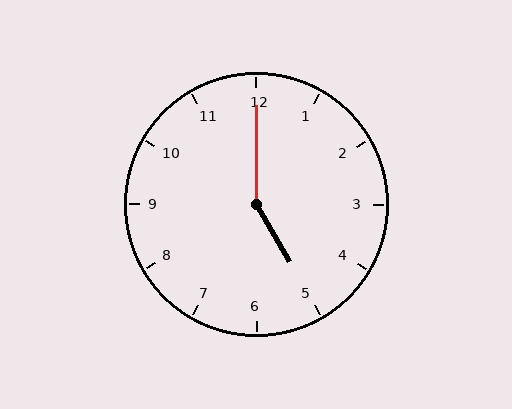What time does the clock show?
5:00.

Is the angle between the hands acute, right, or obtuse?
It is obtuse.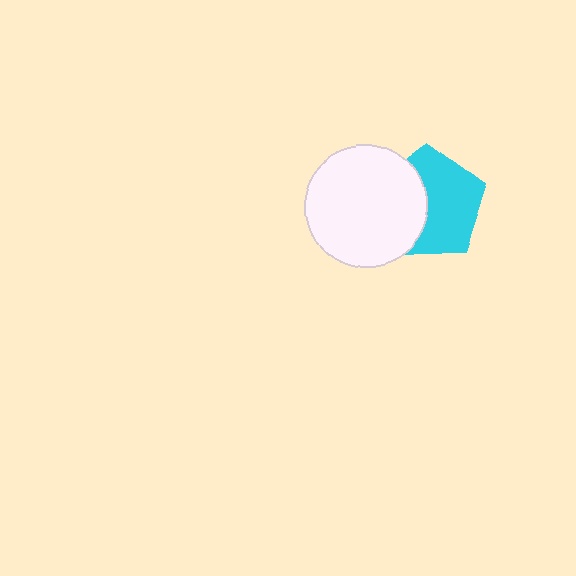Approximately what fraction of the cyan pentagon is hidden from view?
Roughly 40% of the cyan pentagon is hidden behind the white circle.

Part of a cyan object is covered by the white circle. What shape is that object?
It is a pentagon.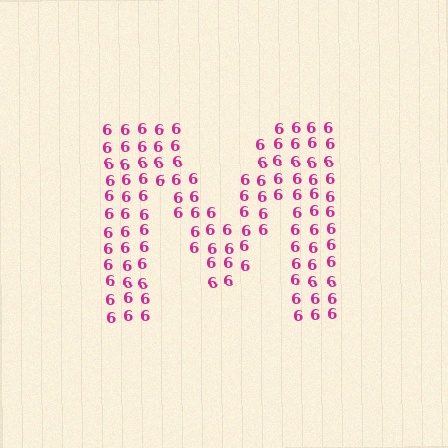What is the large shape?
The large shape is the letter M.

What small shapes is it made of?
It is made of small digit 6's.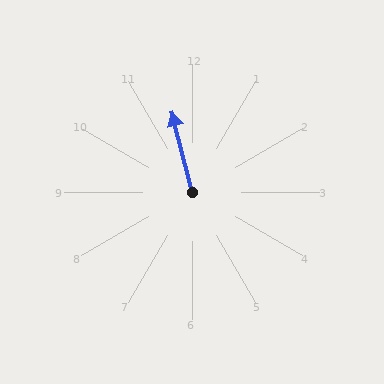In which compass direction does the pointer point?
North.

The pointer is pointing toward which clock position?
Roughly 12 o'clock.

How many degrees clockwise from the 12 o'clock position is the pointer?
Approximately 346 degrees.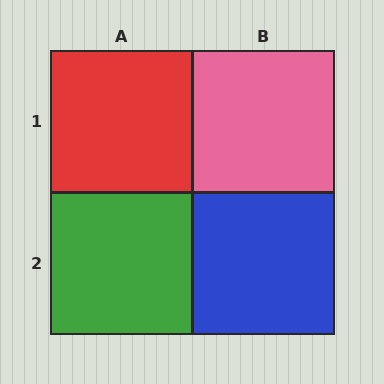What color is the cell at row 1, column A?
Red.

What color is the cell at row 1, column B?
Pink.